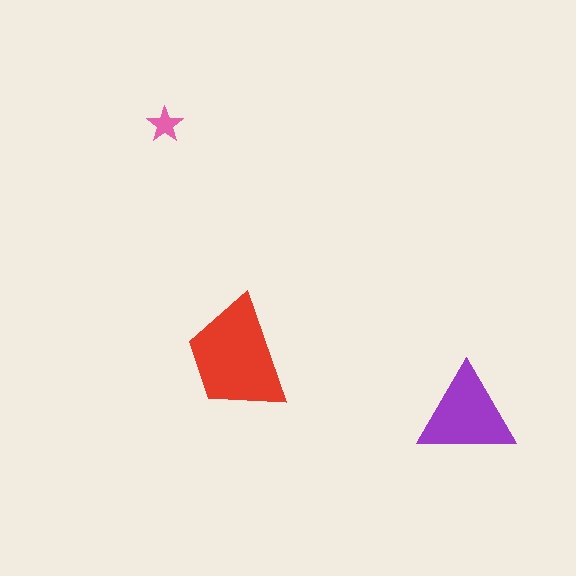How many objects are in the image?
There are 3 objects in the image.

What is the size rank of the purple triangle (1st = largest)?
2nd.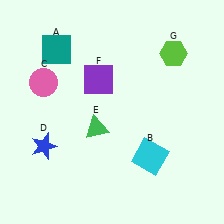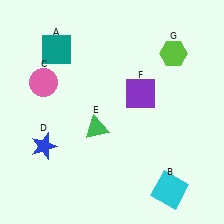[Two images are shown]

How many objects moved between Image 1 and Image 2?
2 objects moved between the two images.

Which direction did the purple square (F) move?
The purple square (F) moved right.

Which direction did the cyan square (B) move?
The cyan square (B) moved down.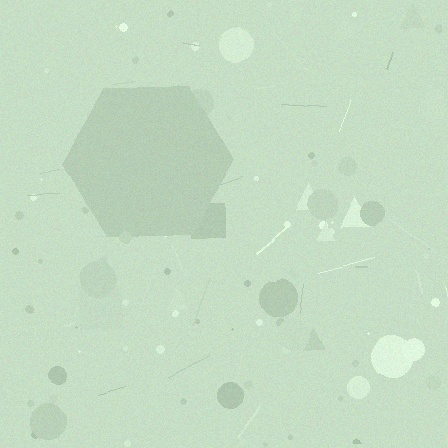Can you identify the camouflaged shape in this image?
The camouflaged shape is a hexagon.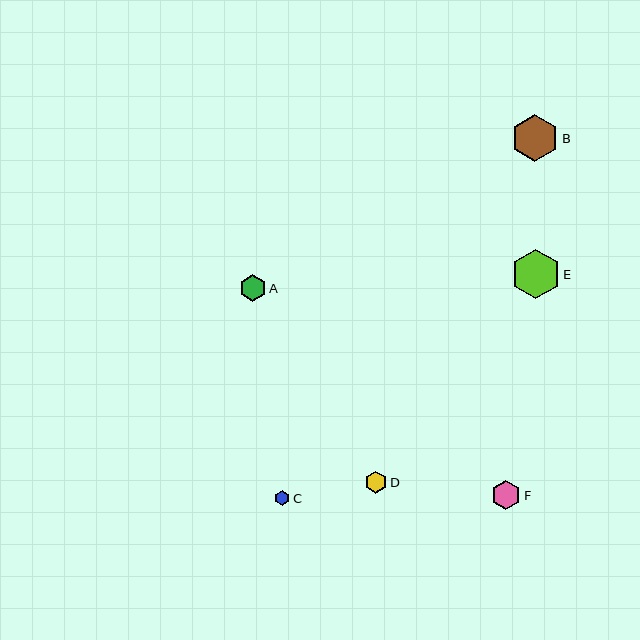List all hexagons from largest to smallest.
From largest to smallest: E, B, F, A, D, C.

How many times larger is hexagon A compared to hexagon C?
Hexagon A is approximately 1.7 times the size of hexagon C.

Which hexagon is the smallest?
Hexagon C is the smallest with a size of approximately 16 pixels.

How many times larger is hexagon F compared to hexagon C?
Hexagon F is approximately 1.9 times the size of hexagon C.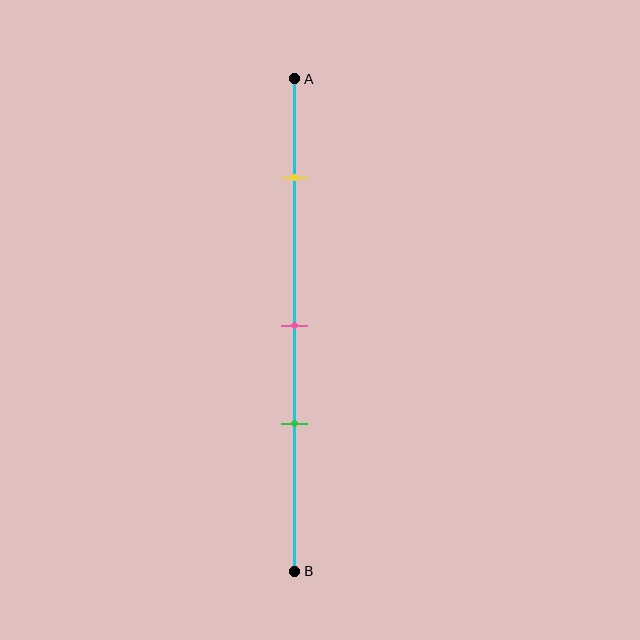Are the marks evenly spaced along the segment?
No, the marks are not evenly spaced.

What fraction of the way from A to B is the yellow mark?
The yellow mark is approximately 20% (0.2) of the way from A to B.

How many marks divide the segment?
There are 3 marks dividing the segment.